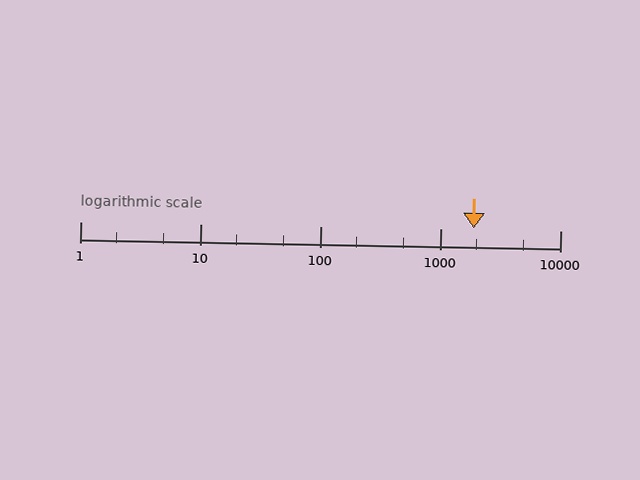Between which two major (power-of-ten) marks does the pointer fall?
The pointer is between 1000 and 10000.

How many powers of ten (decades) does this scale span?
The scale spans 4 decades, from 1 to 10000.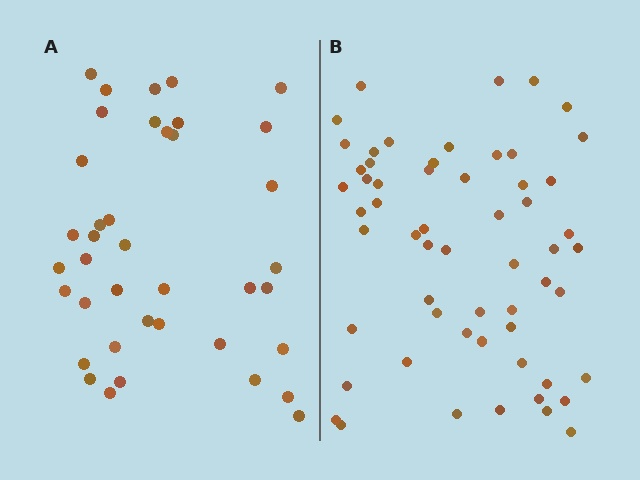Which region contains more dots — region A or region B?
Region B (the right region) has more dots.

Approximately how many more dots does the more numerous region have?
Region B has approximately 20 more dots than region A.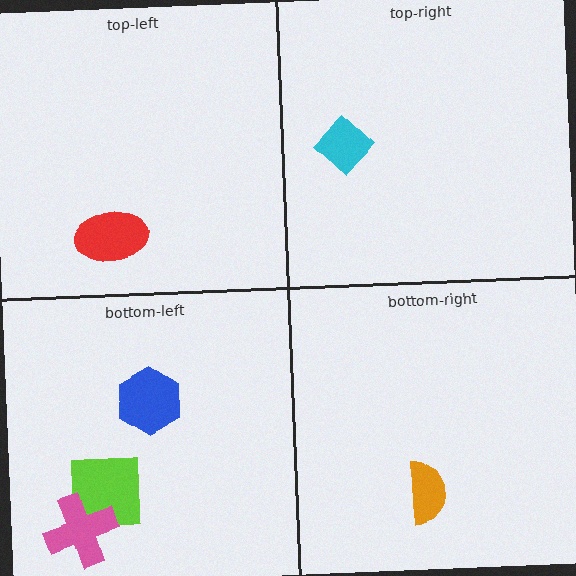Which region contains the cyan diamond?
The top-right region.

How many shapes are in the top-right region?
1.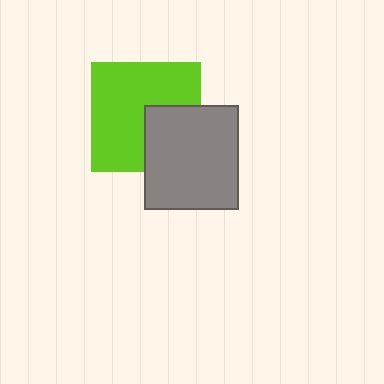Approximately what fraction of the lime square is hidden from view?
Roughly 32% of the lime square is hidden behind the gray rectangle.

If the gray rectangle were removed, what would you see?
You would see the complete lime square.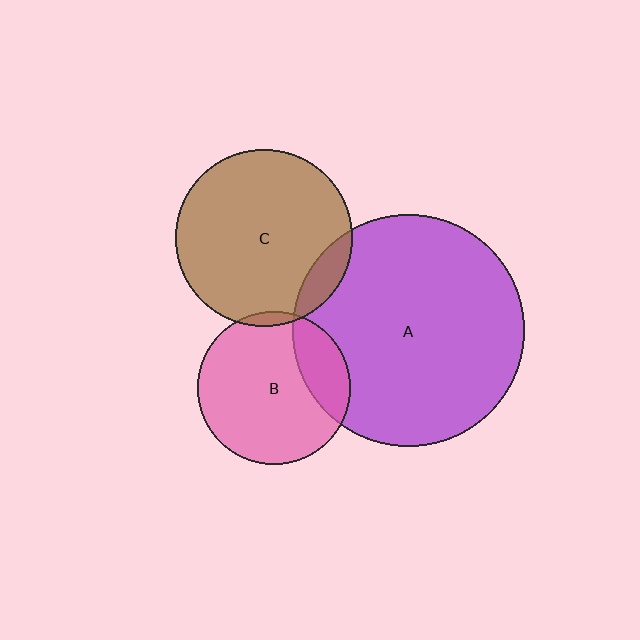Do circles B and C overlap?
Yes.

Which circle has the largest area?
Circle A (purple).